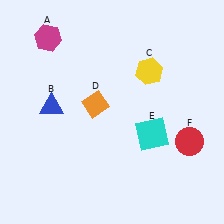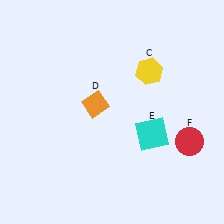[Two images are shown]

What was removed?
The blue triangle (B), the magenta hexagon (A) were removed in Image 2.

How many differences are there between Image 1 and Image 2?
There are 2 differences between the two images.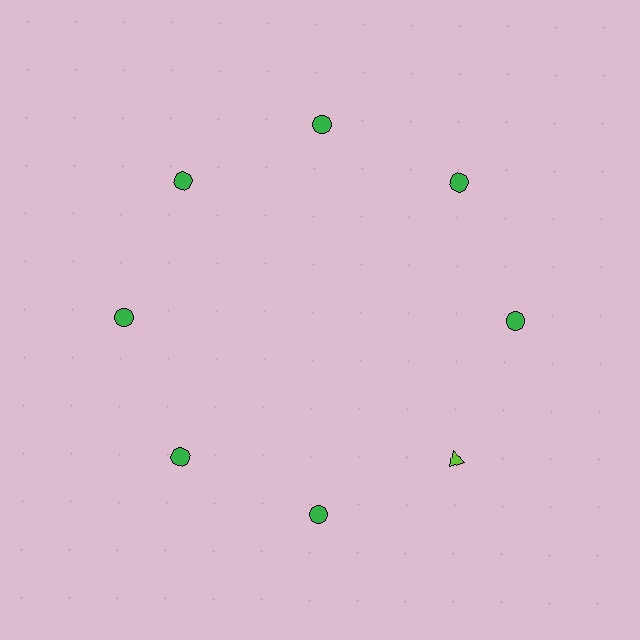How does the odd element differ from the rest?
It differs in both color (lime instead of green) and shape (triangle instead of circle).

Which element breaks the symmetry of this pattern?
The lime triangle at roughly the 4 o'clock position breaks the symmetry. All other shapes are green circles.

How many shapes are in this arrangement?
There are 8 shapes arranged in a ring pattern.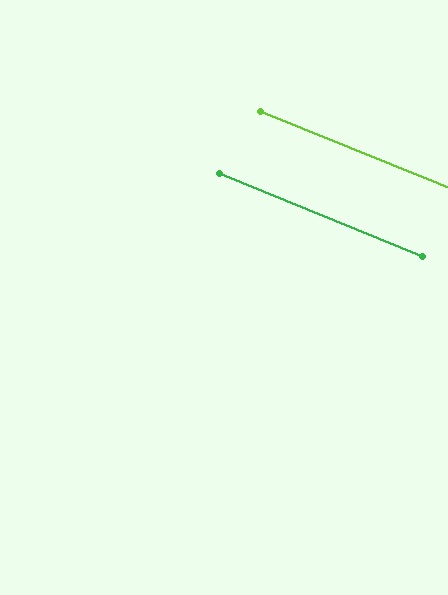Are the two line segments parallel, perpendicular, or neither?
Parallel — their directions differ by only 0.1°.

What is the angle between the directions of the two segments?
Approximately 0 degrees.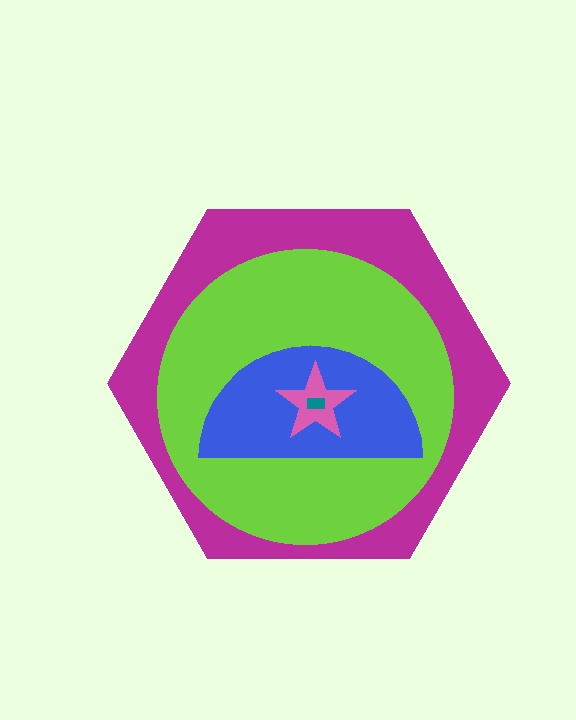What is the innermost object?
The teal rectangle.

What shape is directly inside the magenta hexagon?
The lime circle.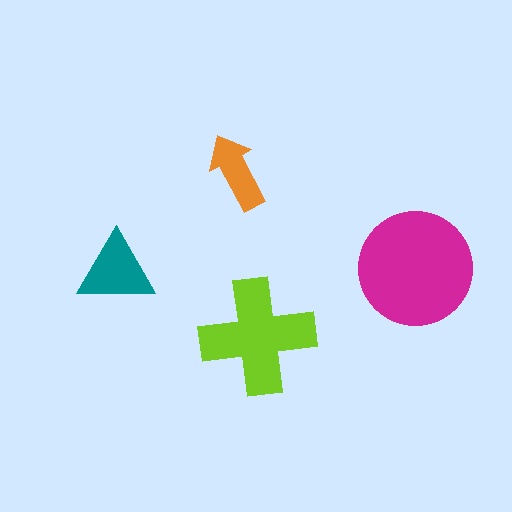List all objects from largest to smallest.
The magenta circle, the lime cross, the teal triangle, the orange arrow.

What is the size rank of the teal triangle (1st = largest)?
3rd.